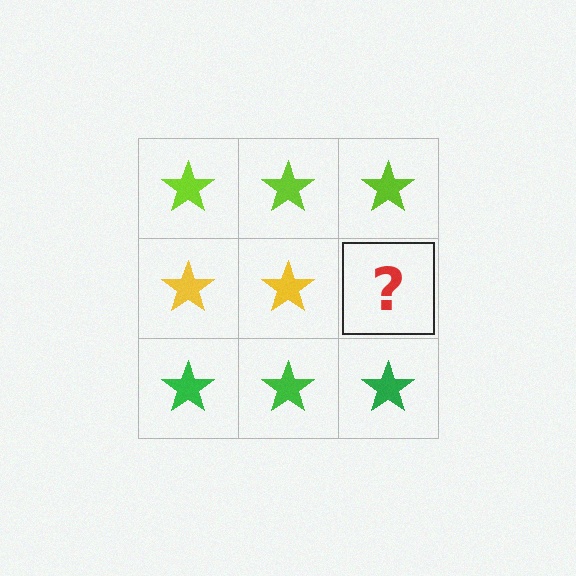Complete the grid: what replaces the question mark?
The question mark should be replaced with a yellow star.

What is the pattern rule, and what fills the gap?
The rule is that each row has a consistent color. The gap should be filled with a yellow star.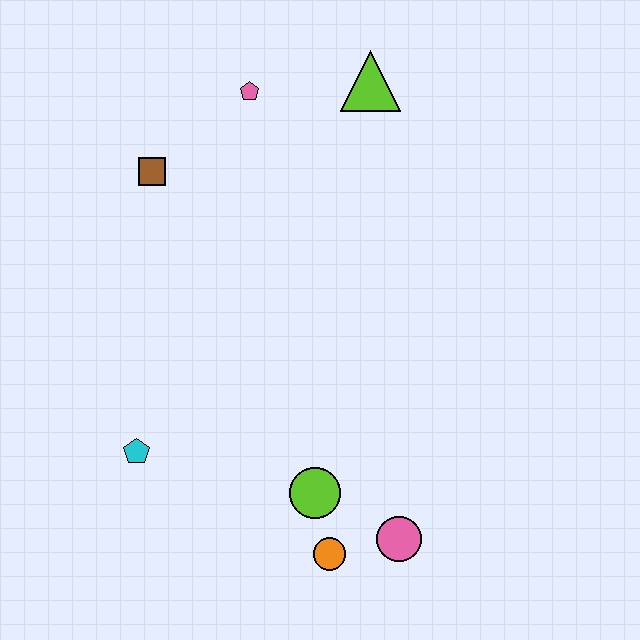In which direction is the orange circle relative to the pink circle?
The orange circle is to the left of the pink circle.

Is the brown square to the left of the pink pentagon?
Yes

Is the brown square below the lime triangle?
Yes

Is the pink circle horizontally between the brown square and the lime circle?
No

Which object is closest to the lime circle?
The orange circle is closest to the lime circle.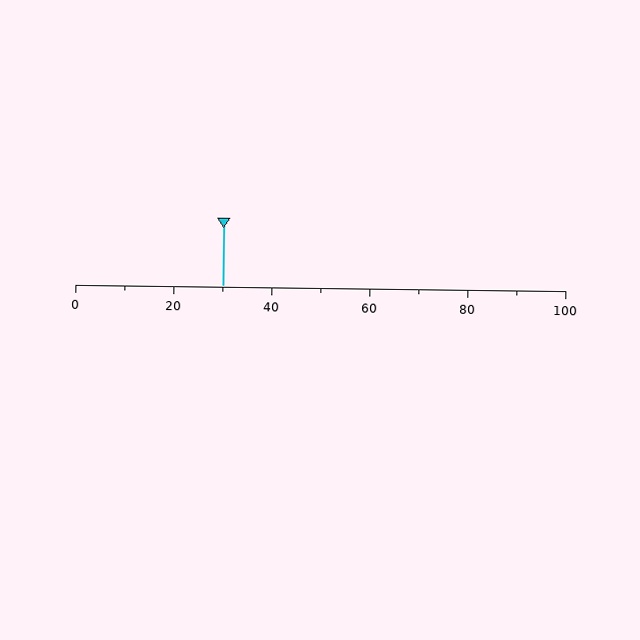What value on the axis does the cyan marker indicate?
The marker indicates approximately 30.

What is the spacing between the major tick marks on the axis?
The major ticks are spaced 20 apart.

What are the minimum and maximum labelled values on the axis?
The axis runs from 0 to 100.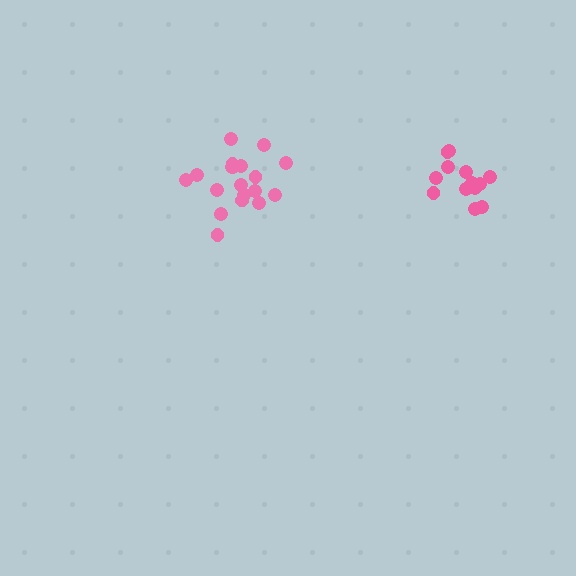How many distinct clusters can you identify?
There are 2 distinct clusters.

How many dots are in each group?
Group 1: 13 dots, Group 2: 19 dots (32 total).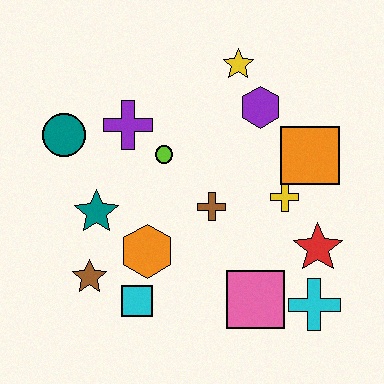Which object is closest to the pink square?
The cyan cross is closest to the pink square.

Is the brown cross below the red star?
No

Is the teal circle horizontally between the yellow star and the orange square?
No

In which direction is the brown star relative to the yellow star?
The brown star is below the yellow star.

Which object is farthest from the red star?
The teal circle is farthest from the red star.